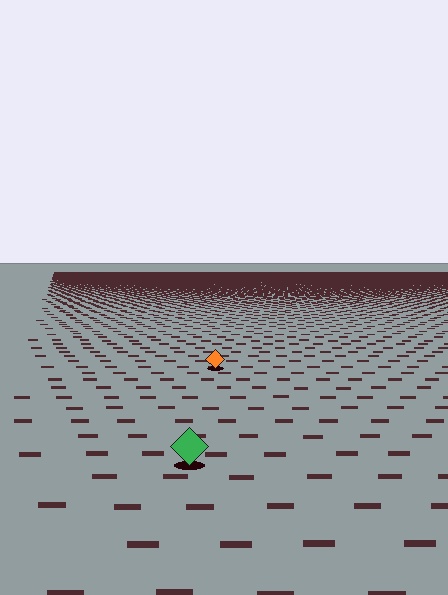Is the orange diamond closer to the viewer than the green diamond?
No. The green diamond is closer — you can tell from the texture gradient: the ground texture is coarser near it.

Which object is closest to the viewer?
The green diamond is closest. The texture marks near it are larger and more spread out.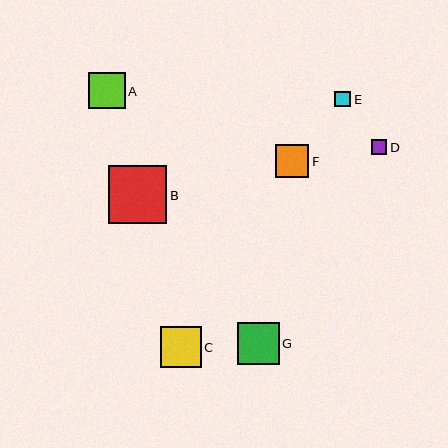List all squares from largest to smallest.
From largest to smallest: B, G, C, A, F, E, D.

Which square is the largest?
Square B is the largest with a size of approximately 58 pixels.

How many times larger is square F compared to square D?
Square F is approximately 2.1 times the size of square D.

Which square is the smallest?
Square D is the smallest with a size of approximately 16 pixels.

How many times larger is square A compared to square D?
Square A is approximately 2.3 times the size of square D.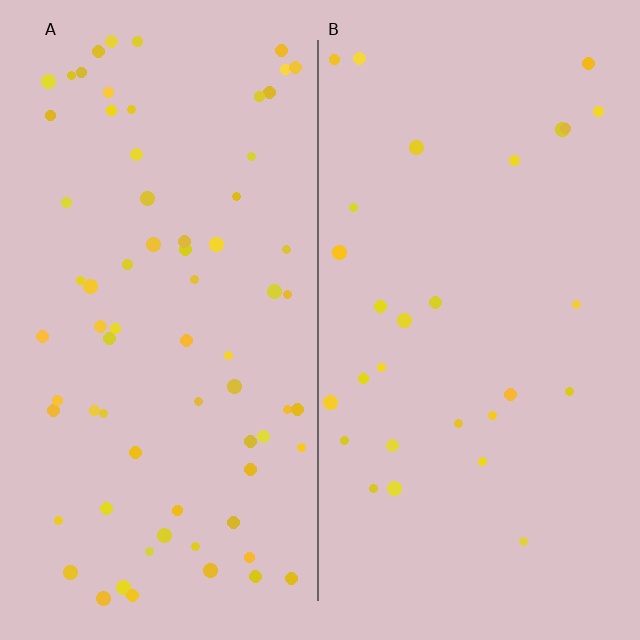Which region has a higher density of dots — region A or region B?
A (the left).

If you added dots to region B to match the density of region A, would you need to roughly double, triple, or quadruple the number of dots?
Approximately double.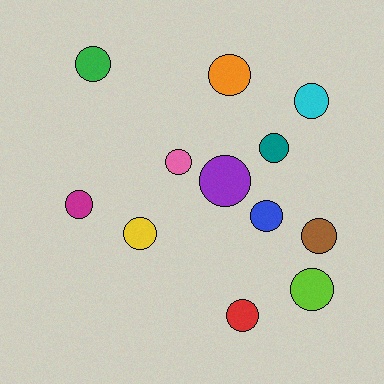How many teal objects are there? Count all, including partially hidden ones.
There is 1 teal object.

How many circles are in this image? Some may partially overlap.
There are 12 circles.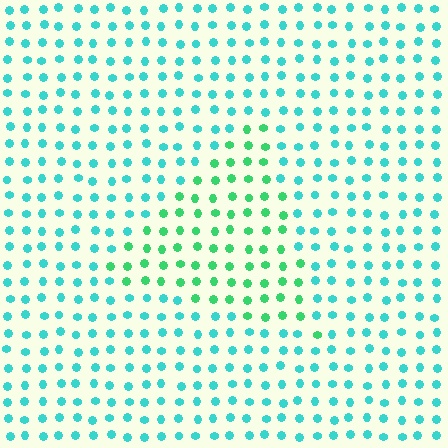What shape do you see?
I see a triangle.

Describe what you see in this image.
The image is filled with small cyan elements in a uniform arrangement. A triangle-shaped region is visible where the elements are tinted to a slightly different hue, forming a subtle color boundary.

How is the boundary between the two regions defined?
The boundary is defined purely by a slight shift in hue (about 36 degrees). Spacing, size, and orientation are identical on both sides.